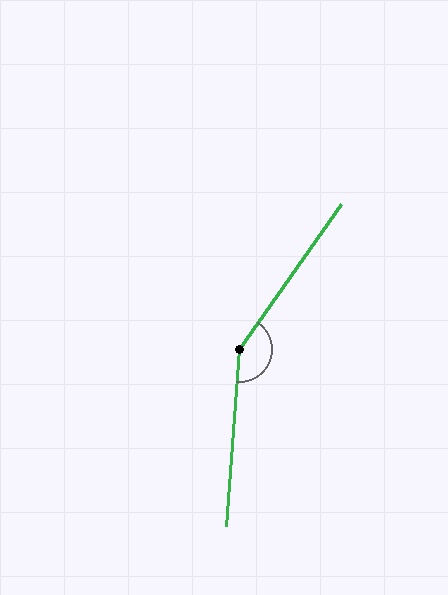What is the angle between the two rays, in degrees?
Approximately 149 degrees.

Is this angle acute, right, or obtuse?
It is obtuse.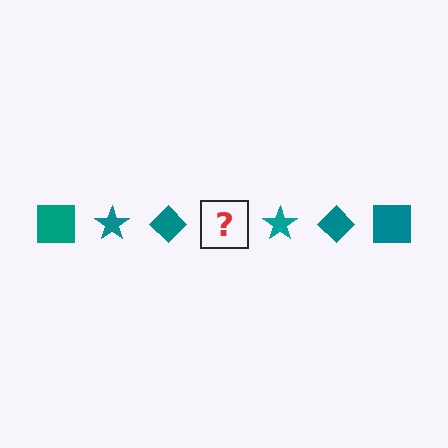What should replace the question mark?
The question mark should be replaced with a teal square.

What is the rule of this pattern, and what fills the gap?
The rule is that the pattern cycles through square, star, diamond shapes in teal. The gap should be filled with a teal square.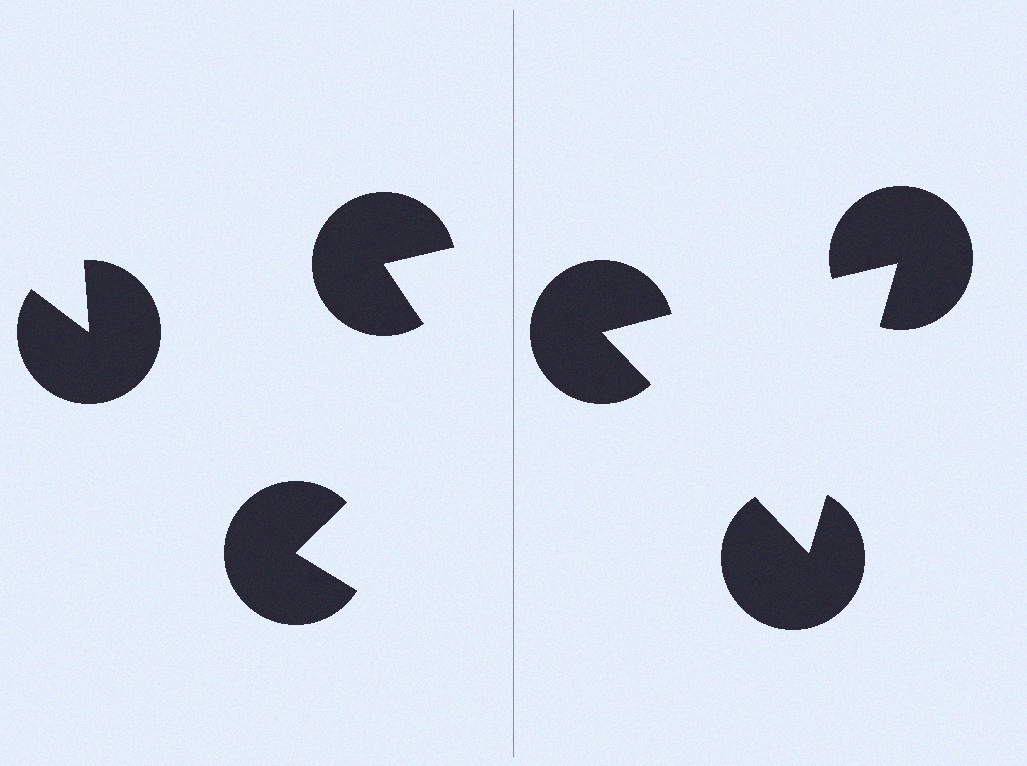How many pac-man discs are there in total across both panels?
6 — 3 on each side.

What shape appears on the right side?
An illusory triangle.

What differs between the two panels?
The pac-man discs are positioned identically on both sides; only the wedge orientations differ. On the right they align to a triangle; on the left they are misaligned.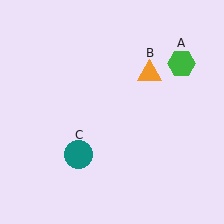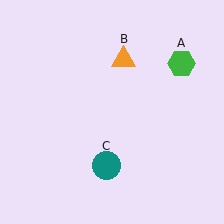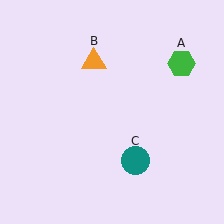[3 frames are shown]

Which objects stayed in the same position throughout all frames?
Green hexagon (object A) remained stationary.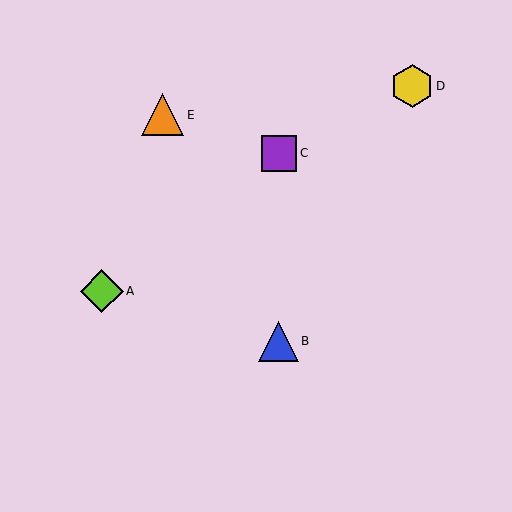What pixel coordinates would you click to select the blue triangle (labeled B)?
Click at (278, 341) to select the blue triangle B.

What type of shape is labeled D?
Shape D is a yellow hexagon.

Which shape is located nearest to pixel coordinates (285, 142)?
The purple square (labeled C) at (279, 153) is nearest to that location.